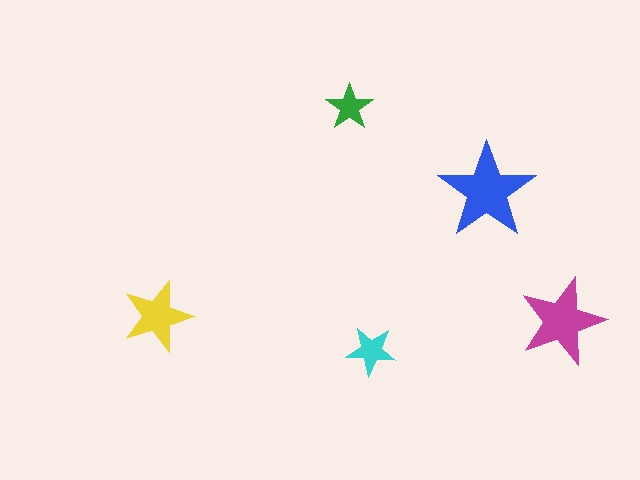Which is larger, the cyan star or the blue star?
The blue one.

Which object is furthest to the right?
The magenta star is rightmost.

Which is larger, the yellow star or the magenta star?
The magenta one.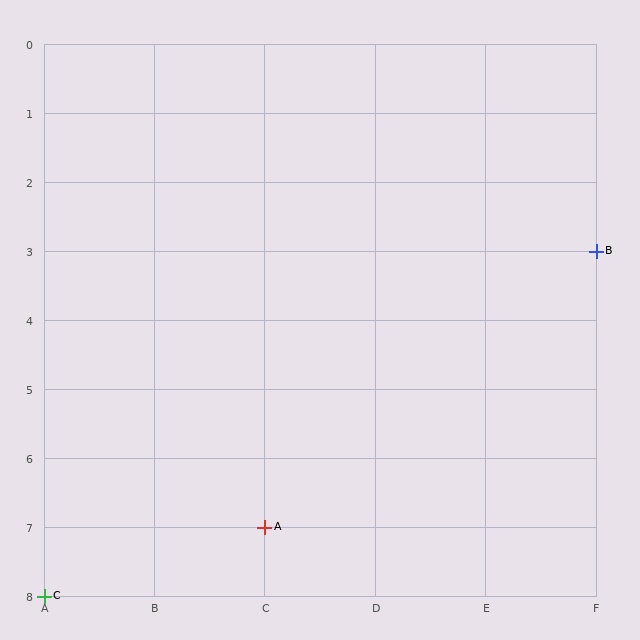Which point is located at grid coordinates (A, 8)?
Point C is at (A, 8).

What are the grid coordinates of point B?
Point B is at grid coordinates (F, 3).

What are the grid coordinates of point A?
Point A is at grid coordinates (C, 7).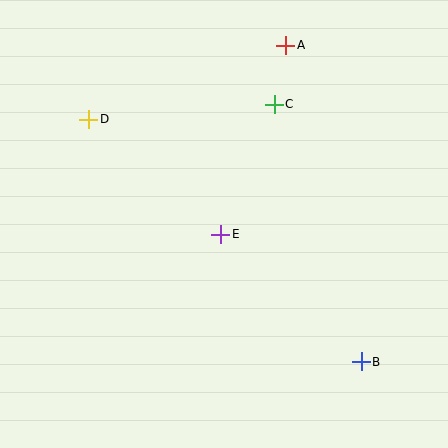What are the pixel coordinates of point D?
Point D is at (89, 119).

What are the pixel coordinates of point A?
Point A is at (286, 45).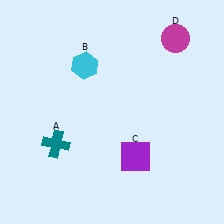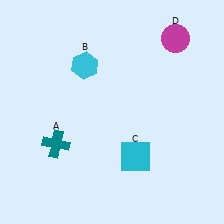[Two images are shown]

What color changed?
The square (C) changed from purple in Image 1 to cyan in Image 2.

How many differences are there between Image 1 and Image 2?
There is 1 difference between the two images.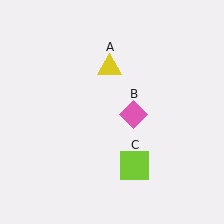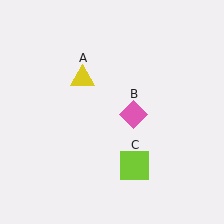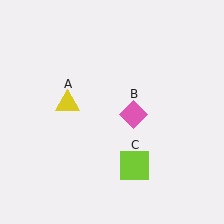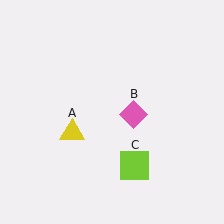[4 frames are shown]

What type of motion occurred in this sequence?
The yellow triangle (object A) rotated counterclockwise around the center of the scene.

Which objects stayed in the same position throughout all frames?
Pink diamond (object B) and lime square (object C) remained stationary.